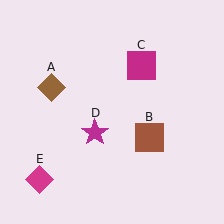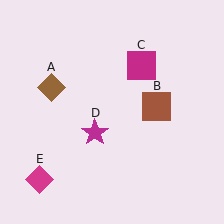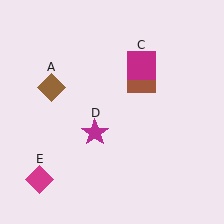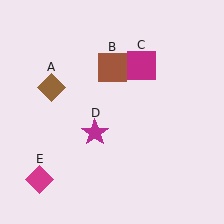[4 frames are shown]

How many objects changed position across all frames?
1 object changed position: brown square (object B).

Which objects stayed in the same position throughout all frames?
Brown diamond (object A) and magenta square (object C) and magenta star (object D) and magenta diamond (object E) remained stationary.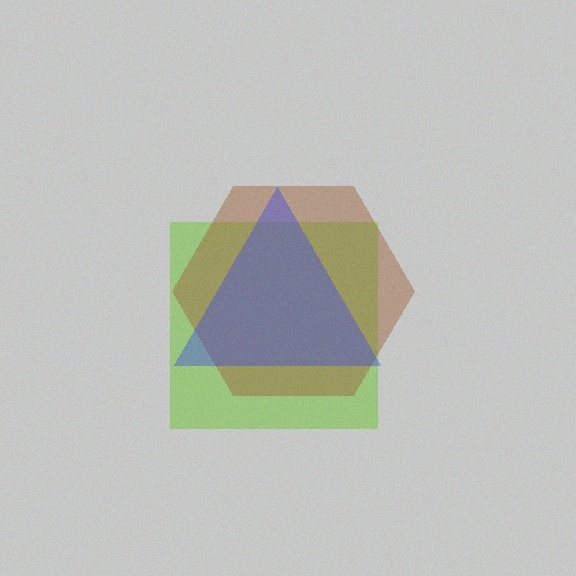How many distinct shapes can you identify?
There are 3 distinct shapes: a lime square, a brown hexagon, a blue triangle.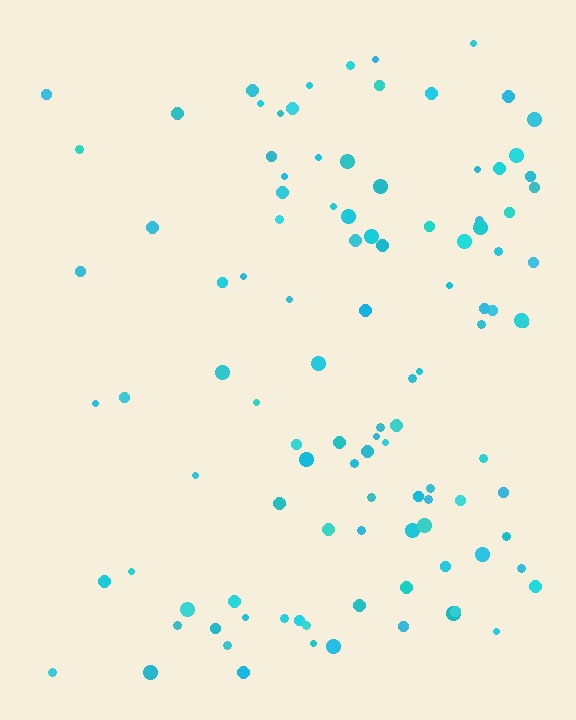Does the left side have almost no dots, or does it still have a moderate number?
Still a moderate number, just noticeably fewer than the right.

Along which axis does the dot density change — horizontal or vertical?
Horizontal.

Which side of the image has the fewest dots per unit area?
The left.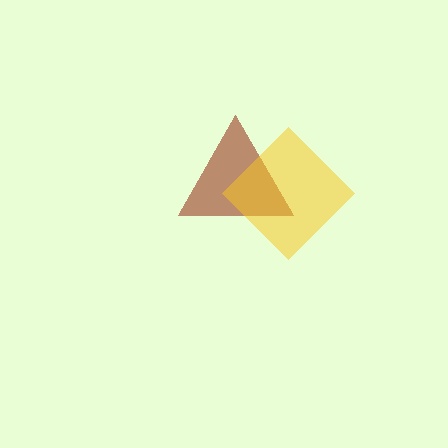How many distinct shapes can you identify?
There are 2 distinct shapes: a brown triangle, a yellow diamond.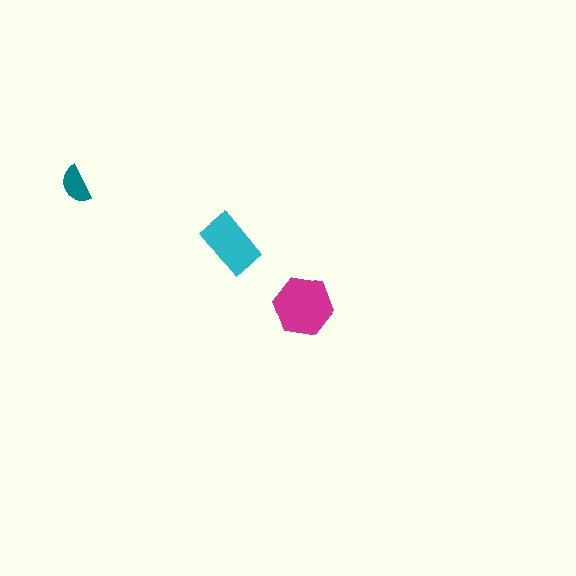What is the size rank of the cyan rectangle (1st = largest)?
2nd.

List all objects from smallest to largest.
The teal semicircle, the cyan rectangle, the magenta hexagon.